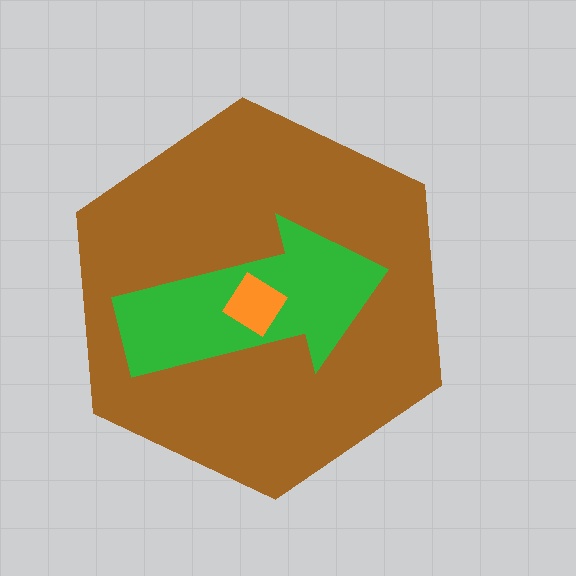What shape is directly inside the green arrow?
The orange diamond.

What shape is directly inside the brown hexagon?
The green arrow.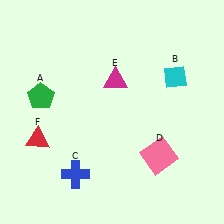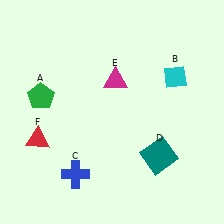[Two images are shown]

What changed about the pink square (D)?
In Image 1, D is pink. In Image 2, it changed to teal.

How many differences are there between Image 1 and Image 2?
There is 1 difference between the two images.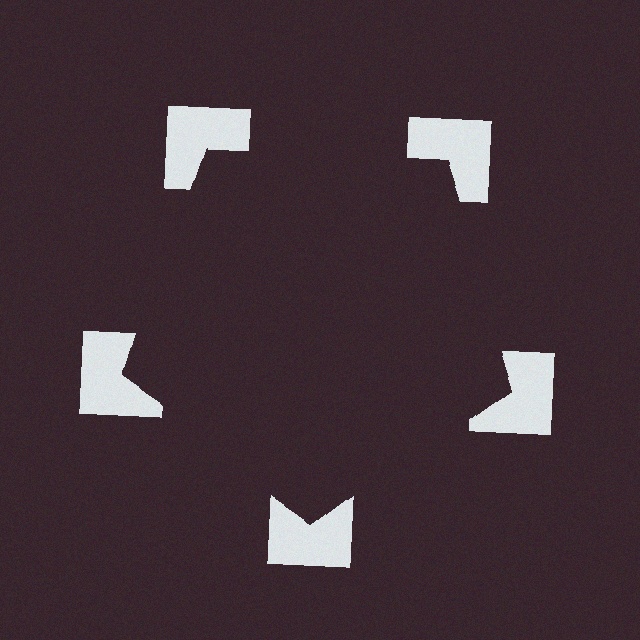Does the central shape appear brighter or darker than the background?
It typically appears slightly darker than the background, even though no actual brightness change is drawn.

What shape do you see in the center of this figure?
An illusory pentagon — its edges are inferred from the aligned wedge cuts in the notched squares, not physically drawn.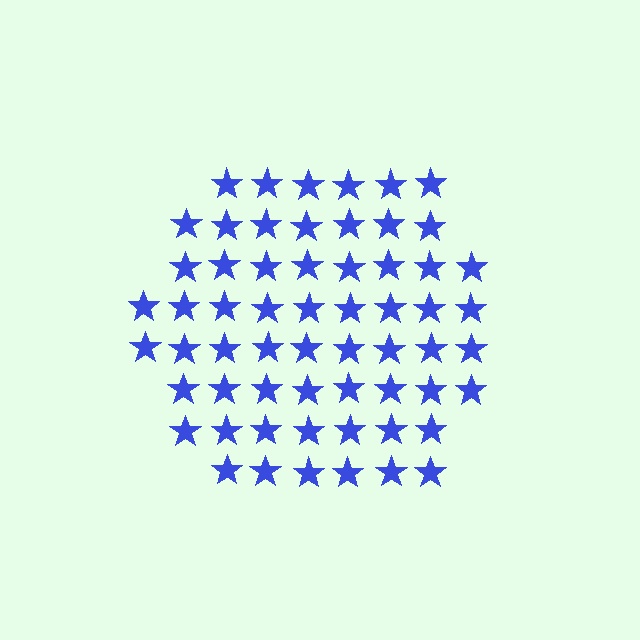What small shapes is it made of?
It is made of small stars.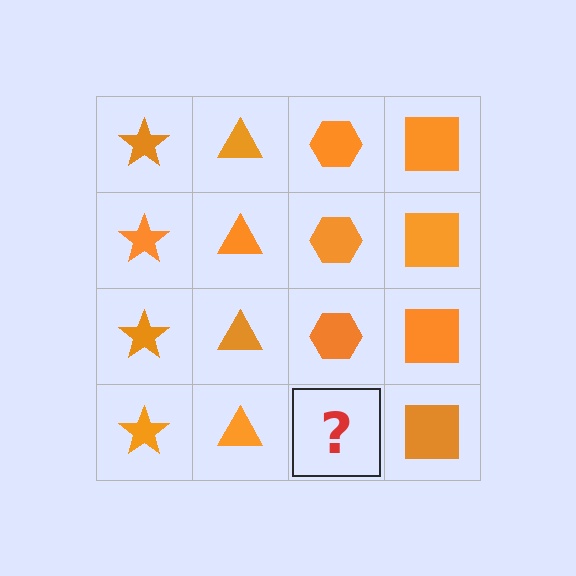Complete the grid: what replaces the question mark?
The question mark should be replaced with an orange hexagon.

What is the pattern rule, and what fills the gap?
The rule is that each column has a consistent shape. The gap should be filled with an orange hexagon.